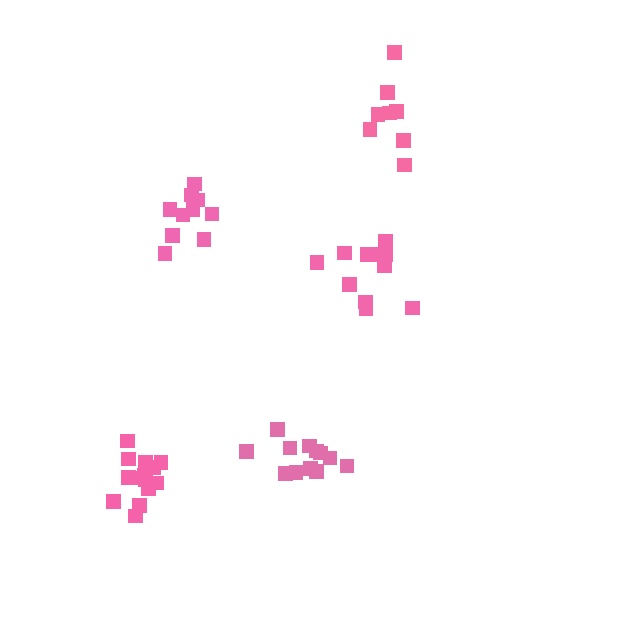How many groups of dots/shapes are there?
There are 5 groups.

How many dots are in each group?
Group 1: 11 dots, Group 2: 10 dots, Group 3: 8 dots, Group 4: 14 dots, Group 5: 12 dots (55 total).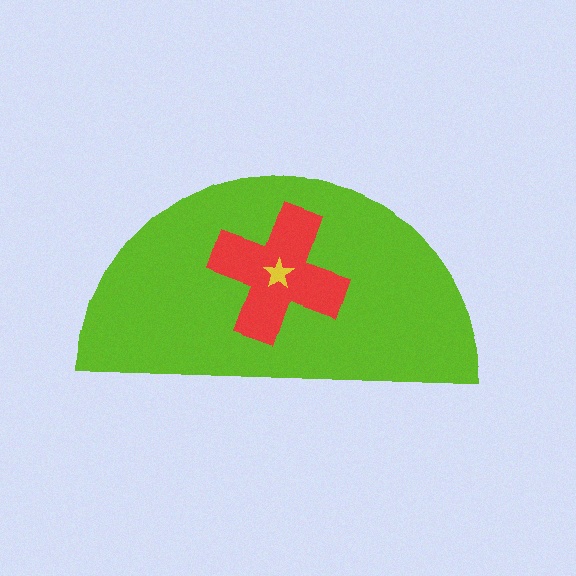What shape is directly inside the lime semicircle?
The red cross.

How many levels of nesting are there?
3.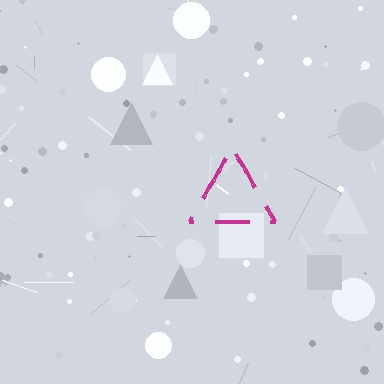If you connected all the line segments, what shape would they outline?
They would outline a triangle.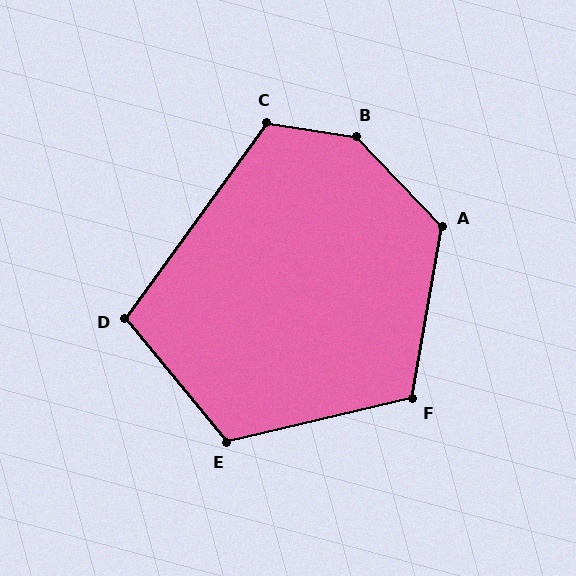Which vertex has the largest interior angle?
B, at approximately 142 degrees.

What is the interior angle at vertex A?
Approximately 126 degrees (obtuse).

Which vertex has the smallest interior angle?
D, at approximately 104 degrees.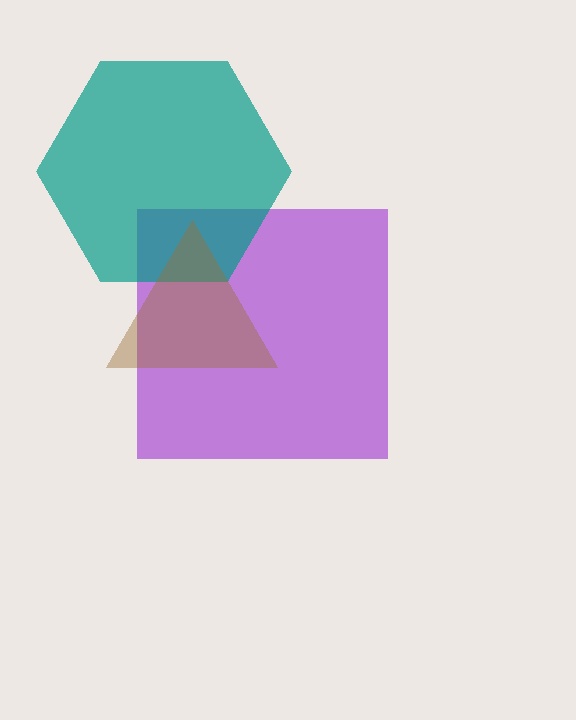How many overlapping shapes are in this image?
There are 3 overlapping shapes in the image.